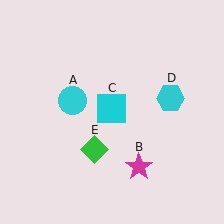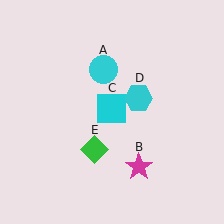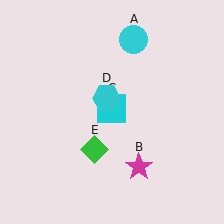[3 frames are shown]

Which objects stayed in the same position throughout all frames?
Magenta star (object B) and cyan square (object C) and green diamond (object E) remained stationary.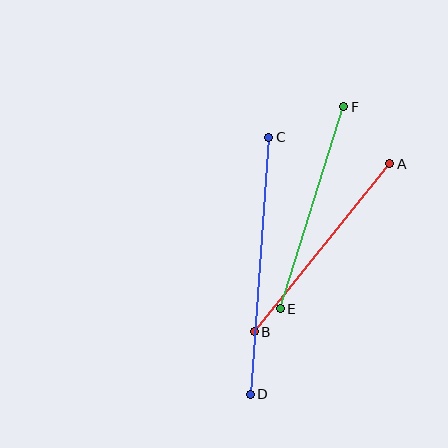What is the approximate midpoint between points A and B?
The midpoint is at approximately (322, 248) pixels.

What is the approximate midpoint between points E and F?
The midpoint is at approximately (312, 208) pixels.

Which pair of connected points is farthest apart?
Points C and D are farthest apart.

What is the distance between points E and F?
The distance is approximately 212 pixels.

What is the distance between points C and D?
The distance is approximately 258 pixels.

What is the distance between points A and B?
The distance is approximately 216 pixels.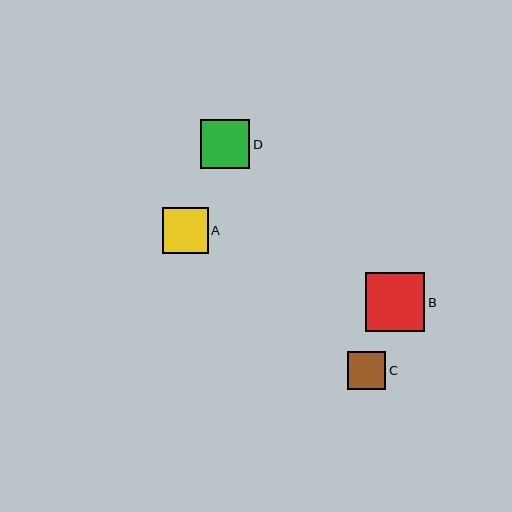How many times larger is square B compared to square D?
Square B is approximately 1.2 times the size of square D.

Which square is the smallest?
Square C is the smallest with a size of approximately 38 pixels.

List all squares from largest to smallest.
From largest to smallest: B, D, A, C.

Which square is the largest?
Square B is the largest with a size of approximately 59 pixels.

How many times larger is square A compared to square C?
Square A is approximately 1.2 times the size of square C.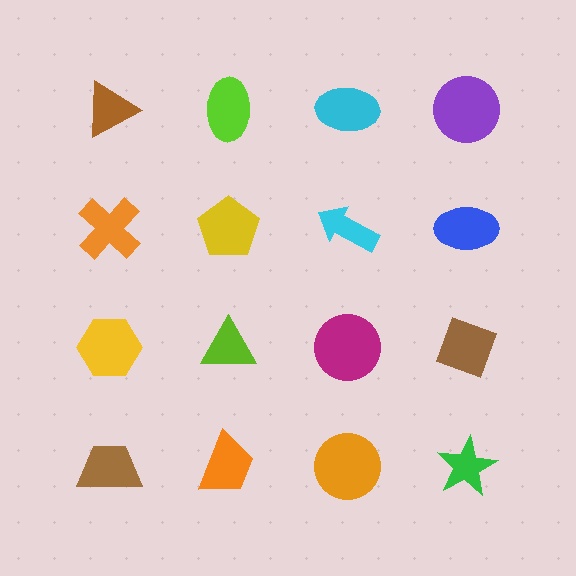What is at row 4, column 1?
A brown trapezoid.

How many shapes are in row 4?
4 shapes.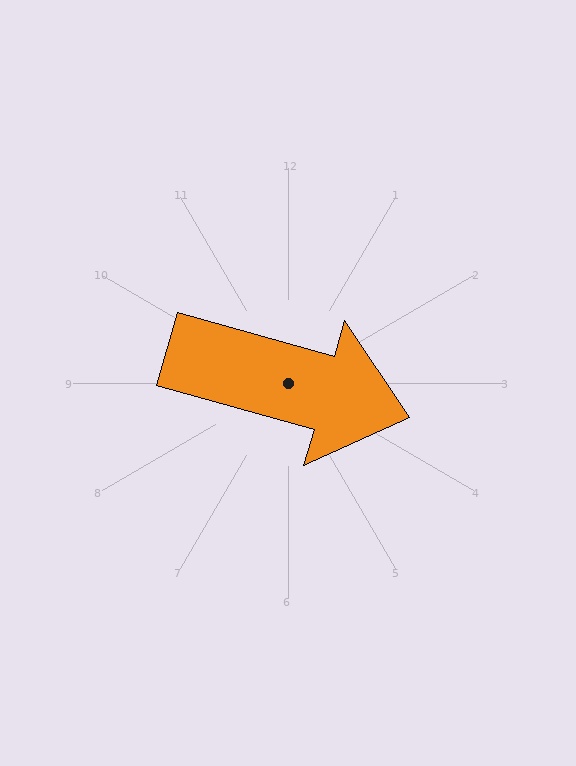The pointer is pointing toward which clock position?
Roughly 4 o'clock.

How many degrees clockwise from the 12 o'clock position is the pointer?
Approximately 106 degrees.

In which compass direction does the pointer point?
East.